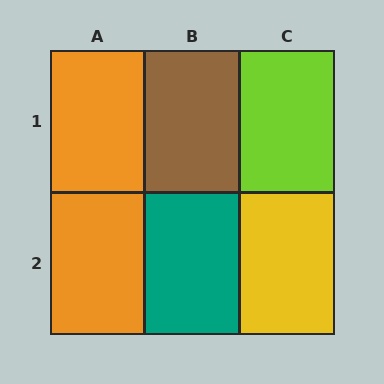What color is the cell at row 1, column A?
Orange.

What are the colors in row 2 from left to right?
Orange, teal, yellow.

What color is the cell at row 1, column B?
Brown.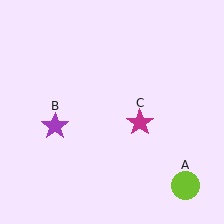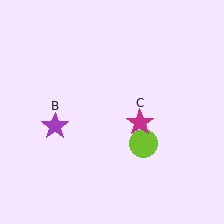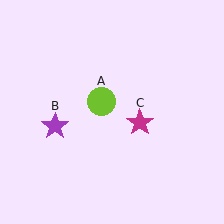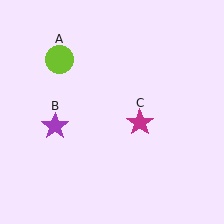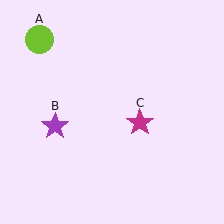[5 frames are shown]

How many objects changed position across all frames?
1 object changed position: lime circle (object A).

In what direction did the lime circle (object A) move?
The lime circle (object A) moved up and to the left.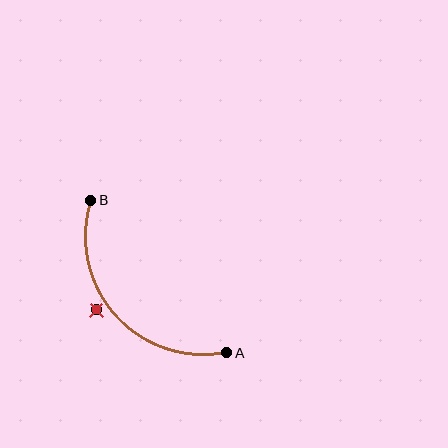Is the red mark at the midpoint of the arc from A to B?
No — the red mark does not lie on the arc at all. It sits slightly outside the curve.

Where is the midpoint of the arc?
The arc midpoint is the point on the curve farthest from the straight line joining A and B. It sits below and to the left of that line.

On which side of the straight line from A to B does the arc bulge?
The arc bulges below and to the left of the straight line connecting A and B.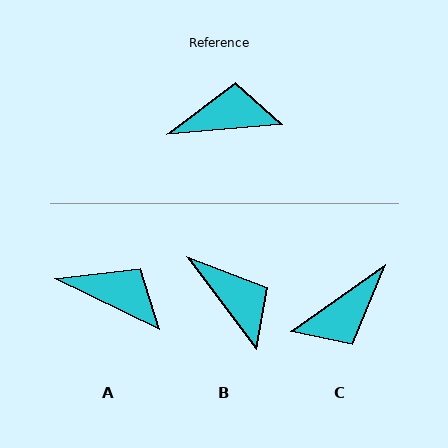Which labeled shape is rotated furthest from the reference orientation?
C, about 150 degrees away.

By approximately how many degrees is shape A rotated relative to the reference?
Approximately 31 degrees clockwise.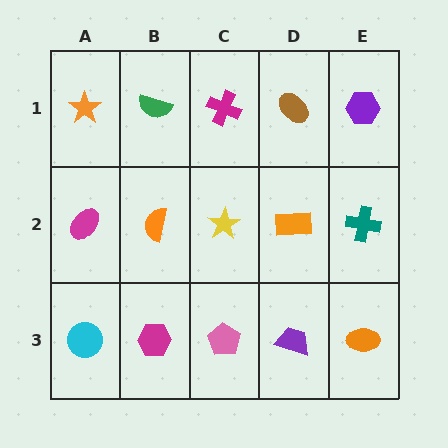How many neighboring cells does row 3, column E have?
2.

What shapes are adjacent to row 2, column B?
A green semicircle (row 1, column B), a magenta hexagon (row 3, column B), a magenta ellipse (row 2, column A), a yellow star (row 2, column C).